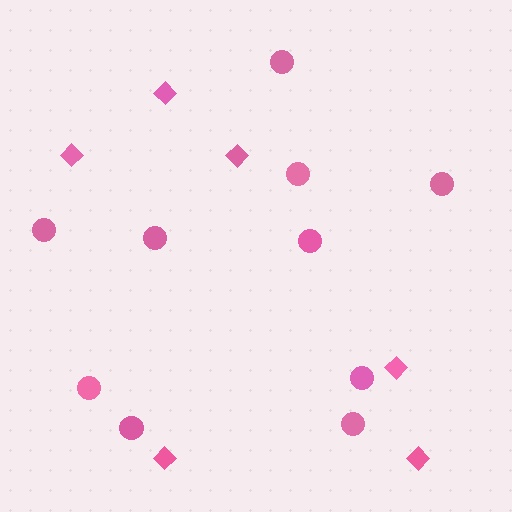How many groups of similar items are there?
There are 2 groups: one group of diamonds (6) and one group of circles (10).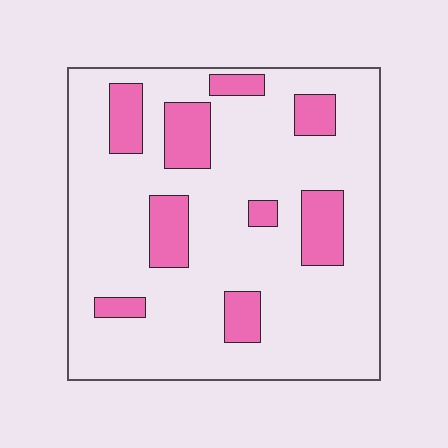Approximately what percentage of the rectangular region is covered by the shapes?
Approximately 20%.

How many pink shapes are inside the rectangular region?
9.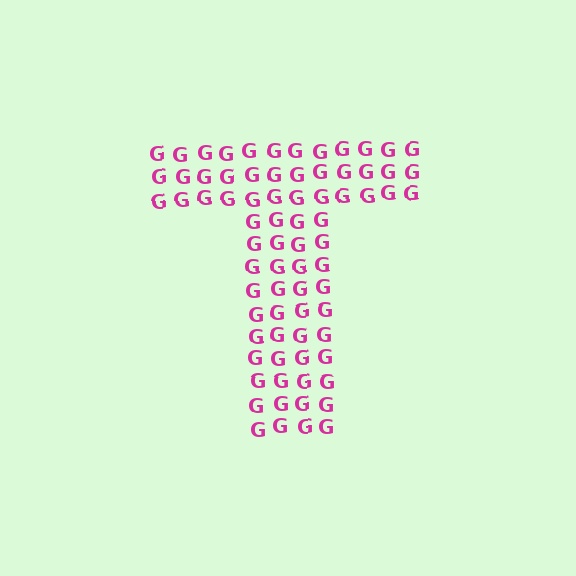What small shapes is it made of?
It is made of small letter G's.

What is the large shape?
The large shape is the letter T.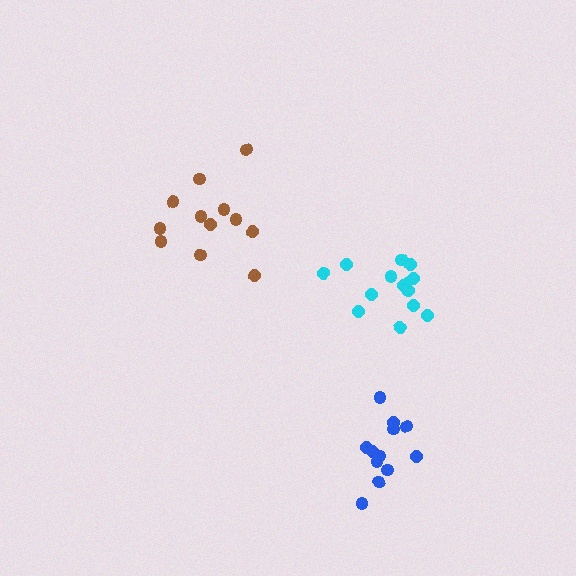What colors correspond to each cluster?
The clusters are colored: cyan, brown, blue.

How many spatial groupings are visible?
There are 3 spatial groupings.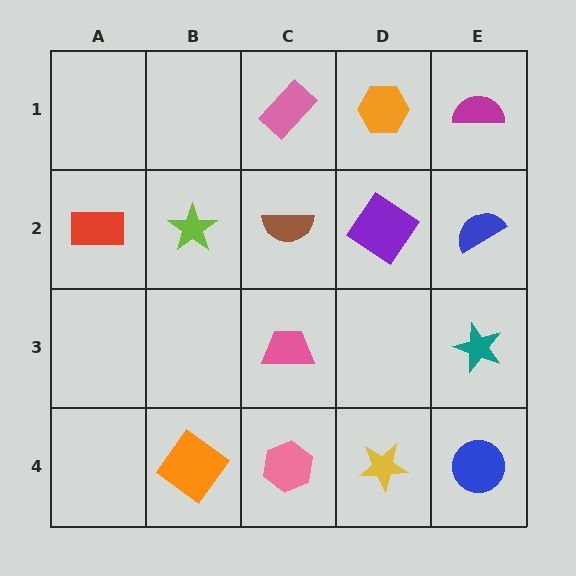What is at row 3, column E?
A teal star.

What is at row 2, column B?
A lime star.